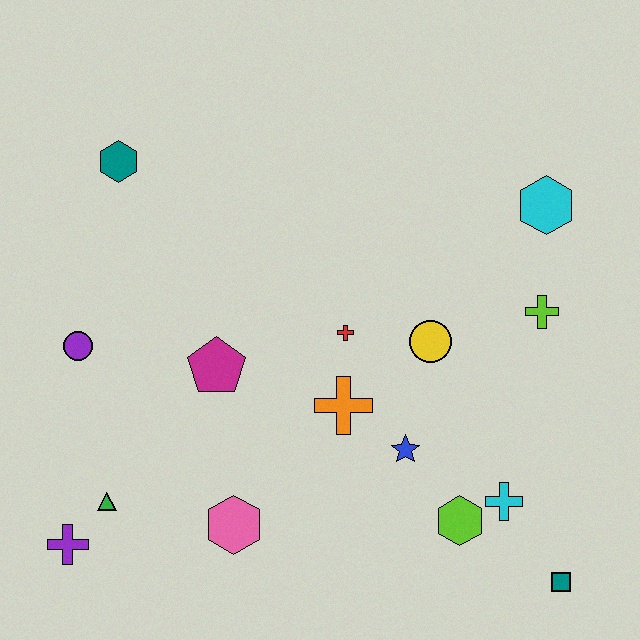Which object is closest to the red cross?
The orange cross is closest to the red cross.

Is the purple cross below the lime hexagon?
Yes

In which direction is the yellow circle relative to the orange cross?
The yellow circle is to the right of the orange cross.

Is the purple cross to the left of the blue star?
Yes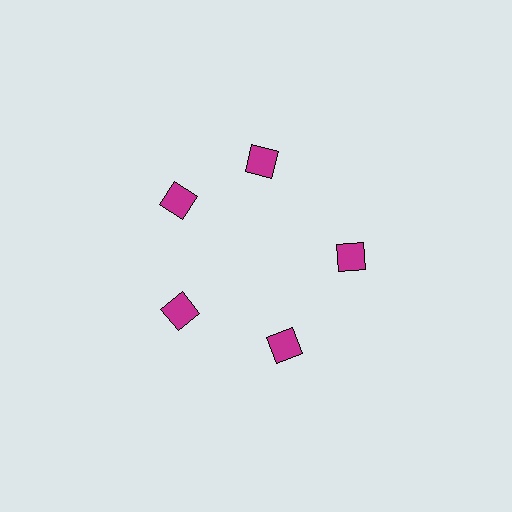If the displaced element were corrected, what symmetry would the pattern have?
It would have 5-fold rotational symmetry — the pattern would map onto itself every 72 degrees.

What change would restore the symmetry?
The symmetry would be restored by rotating it back into even spacing with its neighbors so that all 5 squares sit at equal angles and equal distance from the center.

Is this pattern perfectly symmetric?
No. The 5 magenta squares are arranged in a ring, but one element near the 1 o'clock position is rotated out of alignment along the ring, breaking the 5-fold rotational symmetry.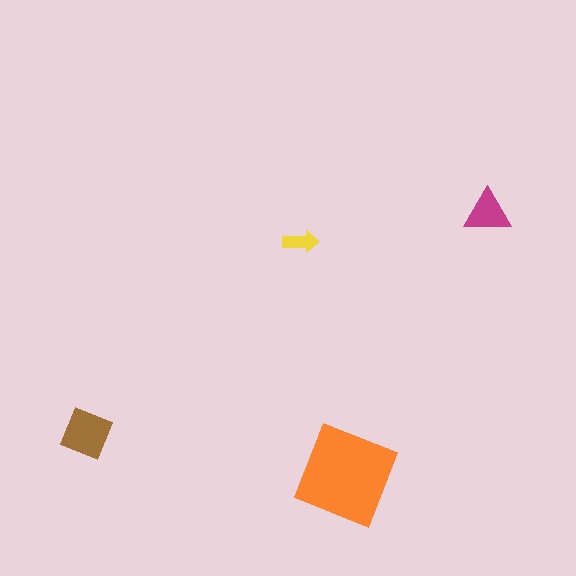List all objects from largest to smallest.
The orange diamond, the brown square, the magenta triangle, the yellow arrow.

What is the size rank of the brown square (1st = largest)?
2nd.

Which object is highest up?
The magenta triangle is topmost.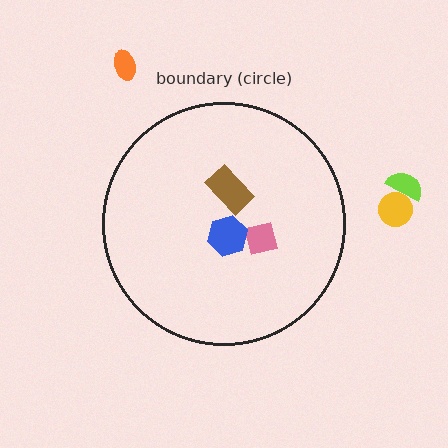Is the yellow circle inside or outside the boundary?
Outside.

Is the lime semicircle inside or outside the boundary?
Outside.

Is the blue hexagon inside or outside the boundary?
Inside.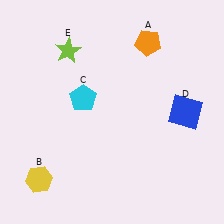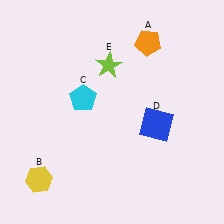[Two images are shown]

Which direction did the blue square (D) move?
The blue square (D) moved left.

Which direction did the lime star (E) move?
The lime star (E) moved right.